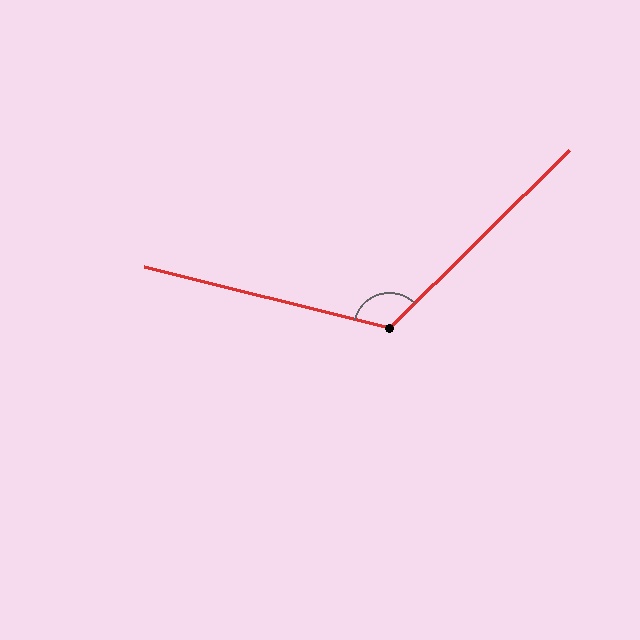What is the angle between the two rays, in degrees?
Approximately 121 degrees.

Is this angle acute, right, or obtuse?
It is obtuse.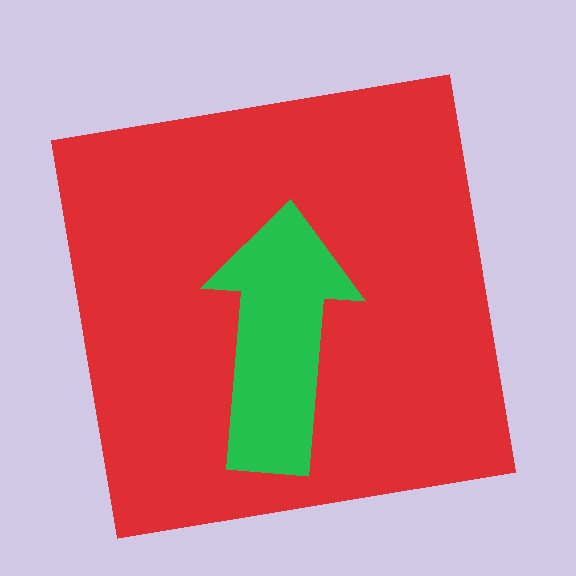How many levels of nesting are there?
2.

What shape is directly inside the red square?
The green arrow.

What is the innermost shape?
The green arrow.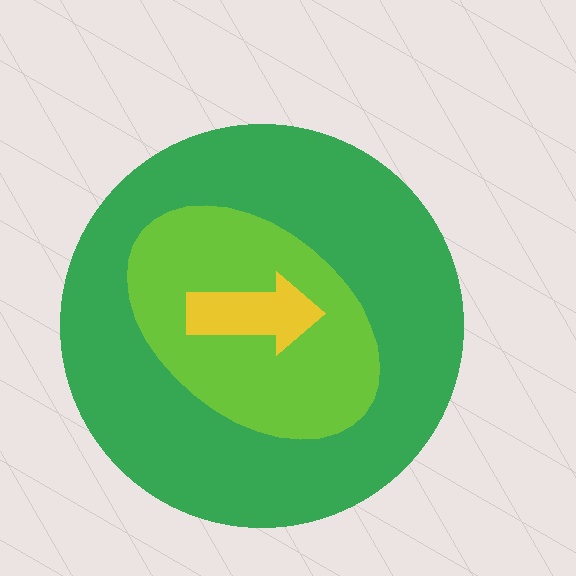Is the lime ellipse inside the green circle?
Yes.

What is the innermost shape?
The yellow arrow.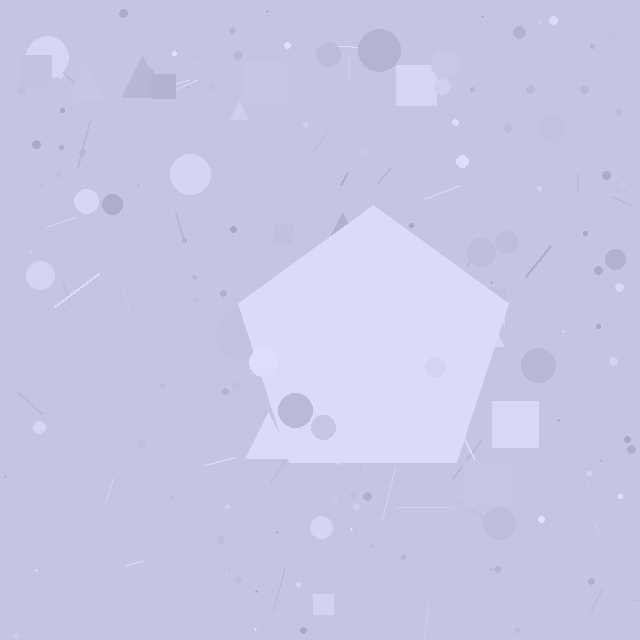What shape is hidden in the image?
A pentagon is hidden in the image.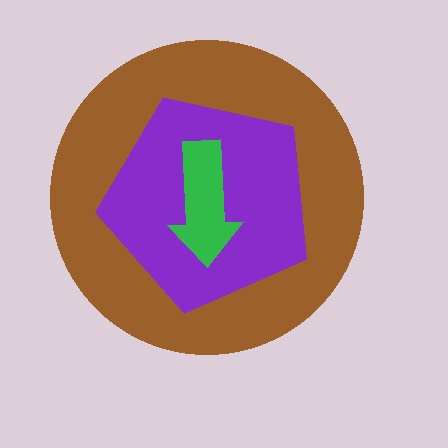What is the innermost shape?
The green arrow.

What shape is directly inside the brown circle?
The purple pentagon.